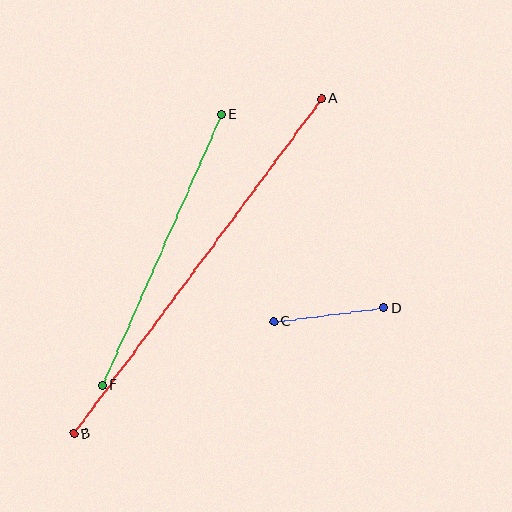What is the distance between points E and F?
The distance is approximately 295 pixels.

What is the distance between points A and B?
The distance is approximately 417 pixels.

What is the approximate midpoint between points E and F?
The midpoint is at approximately (161, 250) pixels.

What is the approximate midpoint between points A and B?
The midpoint is at approximately (198, 266) pixels.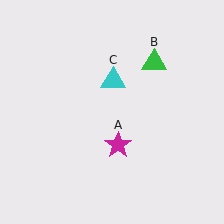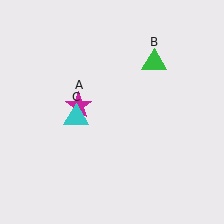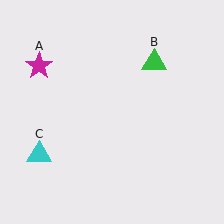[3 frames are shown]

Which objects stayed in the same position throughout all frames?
Green triangle (object B) remained stationary.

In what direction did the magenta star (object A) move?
The magenta star (object A) moved up and to the left.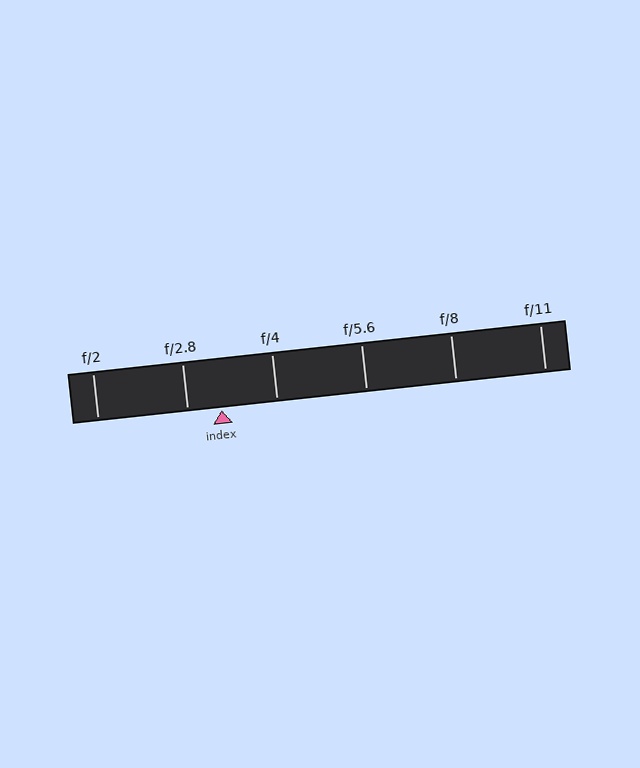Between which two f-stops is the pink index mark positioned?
The index mark is between f/2.8 and f/4.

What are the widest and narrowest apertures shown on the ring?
The widest aperture shown is f/2 and the narrowest is f/11.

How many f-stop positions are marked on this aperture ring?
There are 6 f-stop positions marked.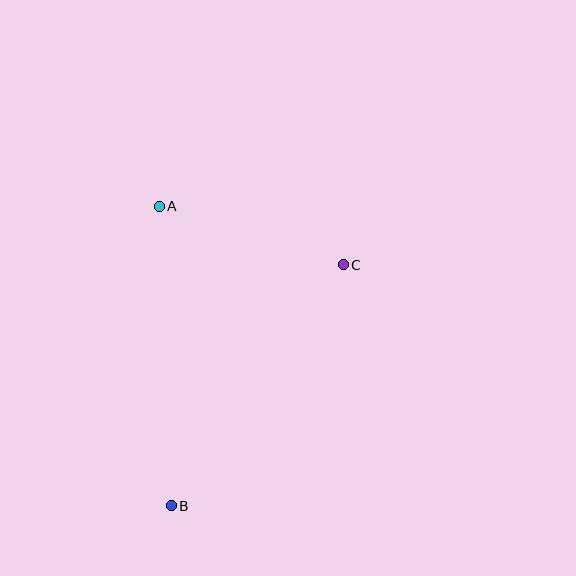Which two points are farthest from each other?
Points A and B are farthest from each other.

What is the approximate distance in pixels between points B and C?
The distance between B and C is approximately 296 pixels.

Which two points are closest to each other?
Points A and C are closest to each other.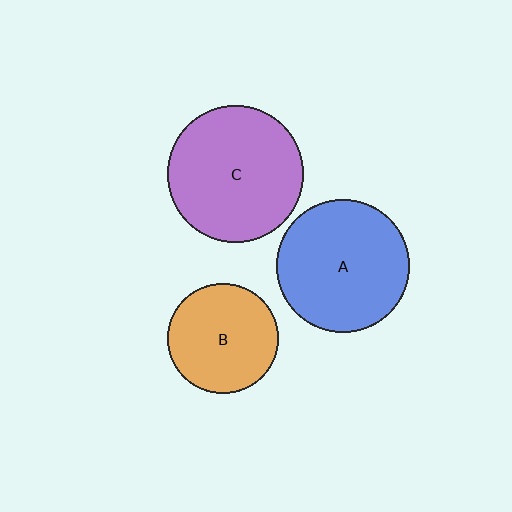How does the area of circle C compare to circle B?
Approximately 1.5 times.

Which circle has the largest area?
Circle C (purple).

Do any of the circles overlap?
No, none of the circles overlap.